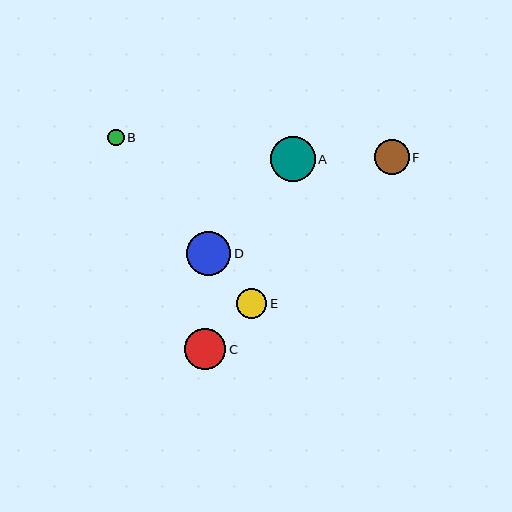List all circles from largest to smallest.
From largest to smallest: A, D, C, F, E, B.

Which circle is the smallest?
Circle B is the smallest with a size of approximately 17 pixels.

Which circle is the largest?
Circle A is the largest with a size of approximately 45 pixels.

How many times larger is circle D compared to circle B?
Circle D is approximately 2.6 times the size of circle B.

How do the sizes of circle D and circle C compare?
Circle D and circle C are approximately the same size.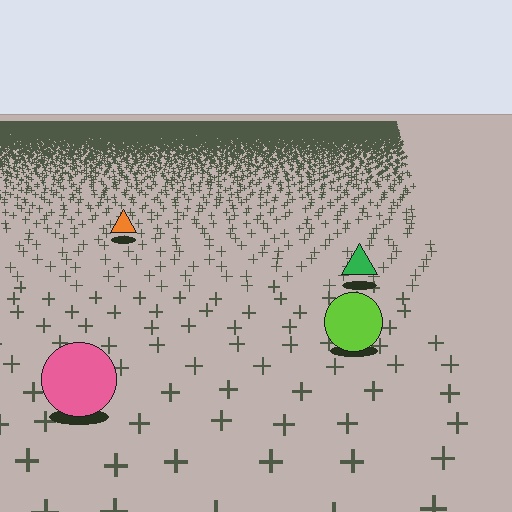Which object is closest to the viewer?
The pink circle is closest. The texture marks near it are larger and more spread out.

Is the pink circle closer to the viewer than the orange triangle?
Yes. The pink circle is closer — you can tell from the texture gradient: the ground texture is coarser near it.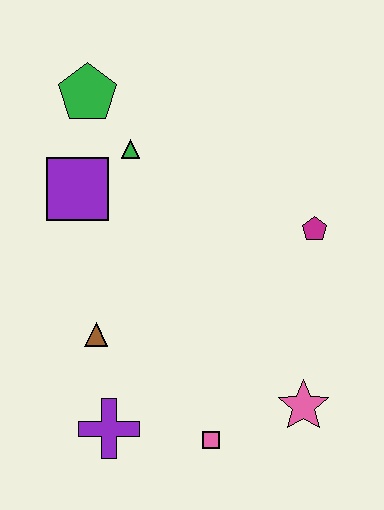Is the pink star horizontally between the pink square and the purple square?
No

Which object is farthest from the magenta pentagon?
The purple cross is farthest from the magenta pentagon.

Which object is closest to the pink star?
The pink square is closest to the pink star.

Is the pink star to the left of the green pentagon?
No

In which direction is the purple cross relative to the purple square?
The purple cross is below the purple square.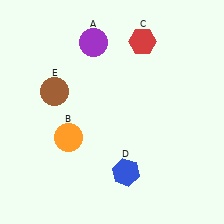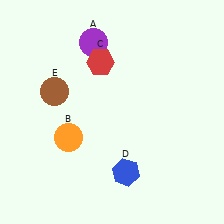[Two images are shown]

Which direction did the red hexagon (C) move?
The red hexagon (C) moved left.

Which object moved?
The red hexagon (C) moved left.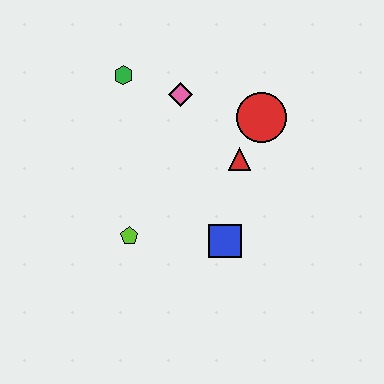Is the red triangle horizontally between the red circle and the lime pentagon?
Yes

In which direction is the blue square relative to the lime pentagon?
The blue square is to the right of the lime pentagon.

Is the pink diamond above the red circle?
Yes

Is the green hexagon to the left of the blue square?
Yes